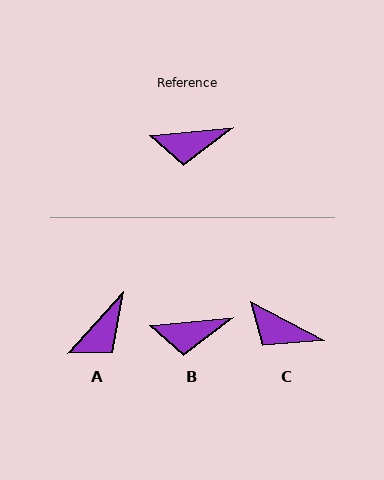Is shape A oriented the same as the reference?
No, it is off by about 43 degrees.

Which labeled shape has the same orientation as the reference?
B.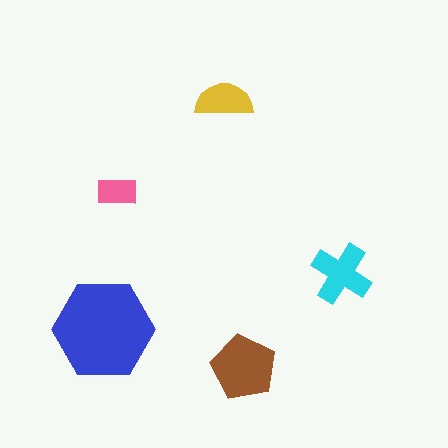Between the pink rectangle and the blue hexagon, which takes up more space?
The blue hexagon.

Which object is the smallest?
The pink rectangle.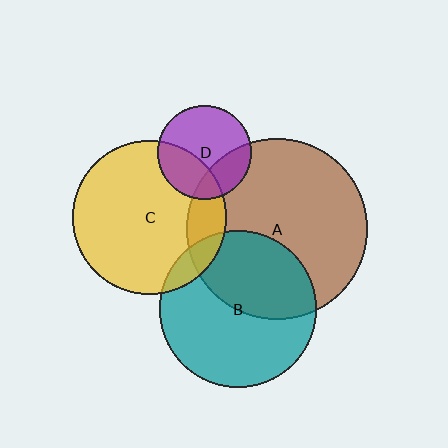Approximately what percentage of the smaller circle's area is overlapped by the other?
Approximately 35%.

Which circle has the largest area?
Circle A (brown).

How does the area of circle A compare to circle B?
Approximately 1.3 times.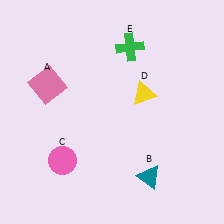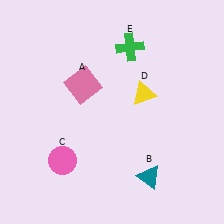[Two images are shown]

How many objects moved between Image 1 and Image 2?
1 object moved between the two images.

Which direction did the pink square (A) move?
The pink square (A) moved right.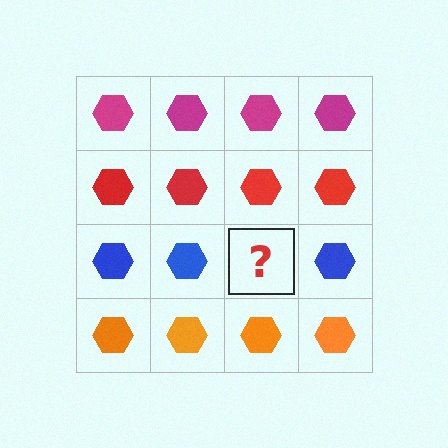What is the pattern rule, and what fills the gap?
The rule is that each row has a consistent color. The gap should be filled with a blue hexagon.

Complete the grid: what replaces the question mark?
The question mark should be replaced with a blue hexagon.